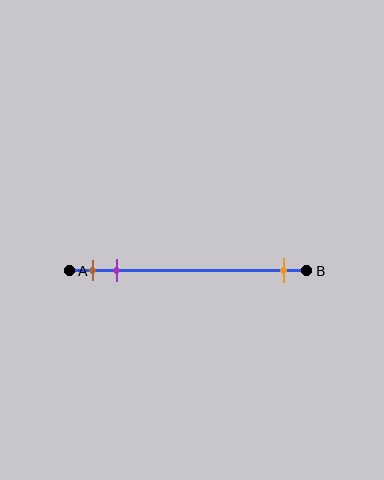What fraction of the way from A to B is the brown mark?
The brown mark is approximately 10% (0.1) of the way from A to B.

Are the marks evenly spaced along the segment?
No, the marks are not evenly spaced.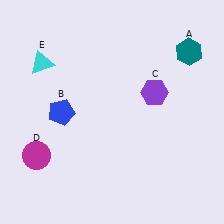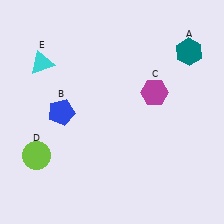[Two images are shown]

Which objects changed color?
C changed from purple to magenta. D changed from magenta to lime.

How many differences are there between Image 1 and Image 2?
There are 2 differences between the two images.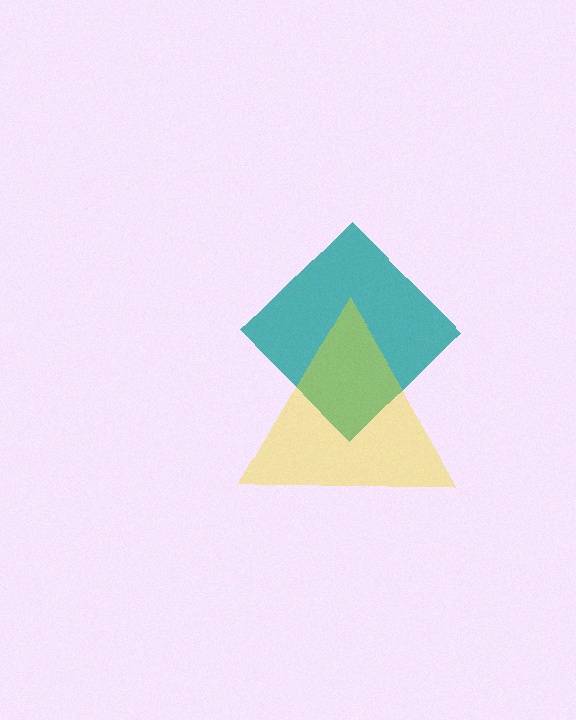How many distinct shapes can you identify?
There are 2 distinct shapes: a teal diamond, a yellow triangle.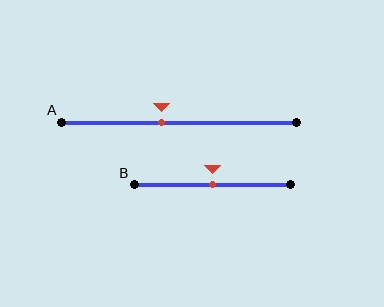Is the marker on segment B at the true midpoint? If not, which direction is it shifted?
Yes, the marker on segment B is at the true midpoint.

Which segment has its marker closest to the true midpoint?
Segment B has its marker closest to the true midpoint.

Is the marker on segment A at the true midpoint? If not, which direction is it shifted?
No, the marker on segment A is shifted to the left by about 8% of the segment length.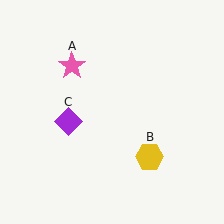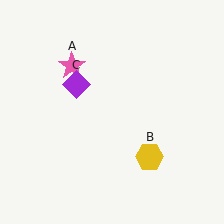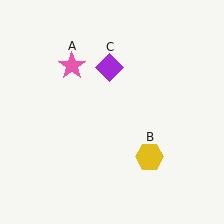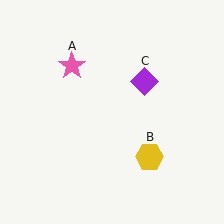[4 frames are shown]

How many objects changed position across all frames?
1 object changed position: purple diamond (object C).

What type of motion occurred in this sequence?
The purple diamond (object C) rotated clockwise around the center of the scene.